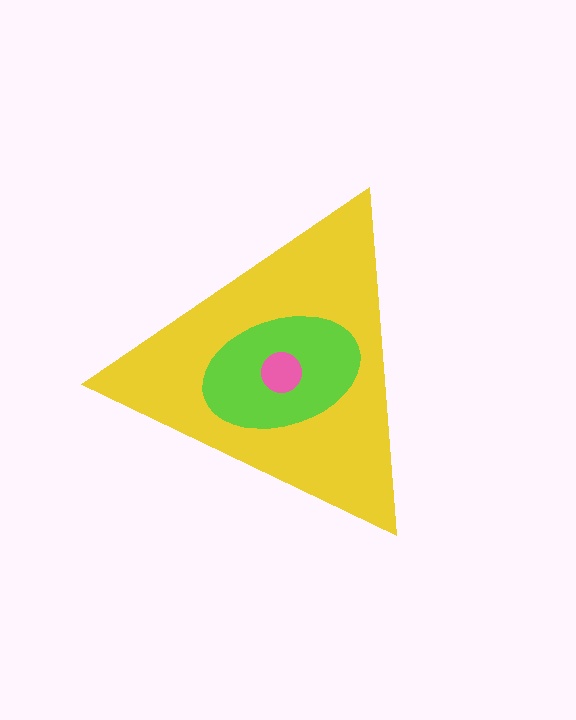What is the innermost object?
The pink circle.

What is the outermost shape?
The yellow triangle.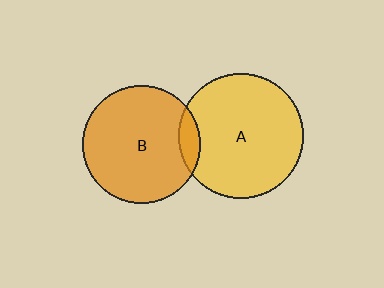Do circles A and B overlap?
Yes.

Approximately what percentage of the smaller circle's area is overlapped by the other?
Approximately 10%.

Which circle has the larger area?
Circle A (yellow).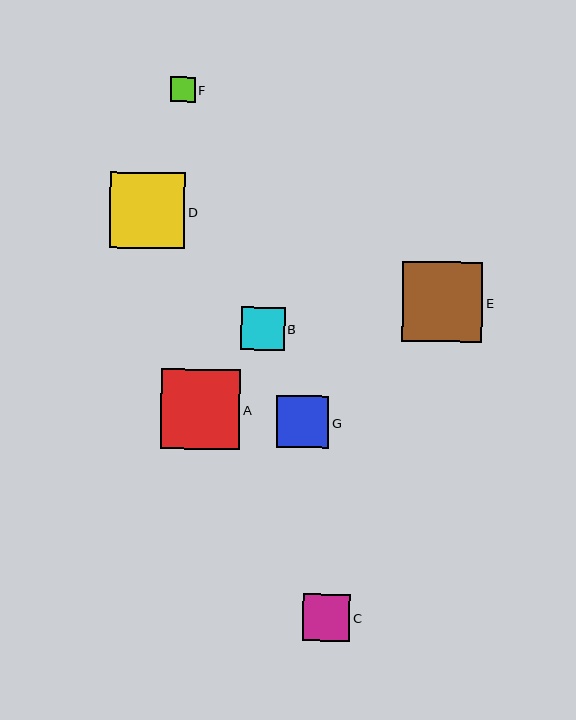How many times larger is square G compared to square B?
Square G is approximately 1.2 times the size of square B.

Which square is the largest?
Square E is the largest with a size of approximately 80 pixels.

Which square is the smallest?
Square F is the smallest with a size of approximately 25 pixels.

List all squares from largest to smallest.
From largest to smallest: E, A, D, G, C, B, F.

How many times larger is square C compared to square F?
Square C is approximately 1.9 times the size of square F.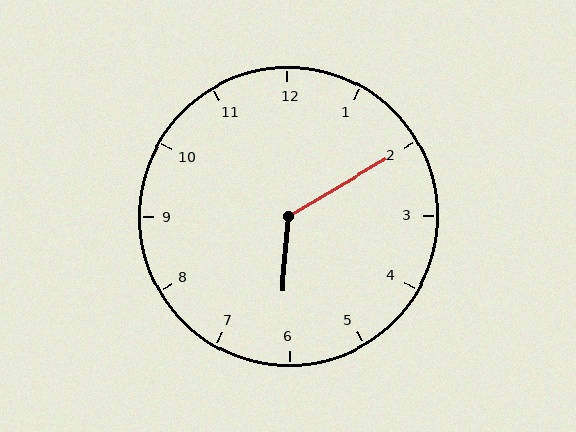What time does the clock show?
6:10.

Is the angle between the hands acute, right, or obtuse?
It is obtuse.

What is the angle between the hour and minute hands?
Approximately 125 degrees.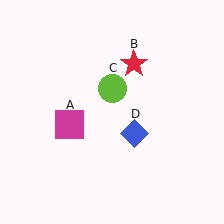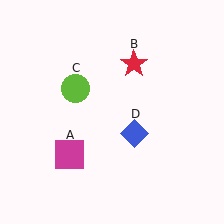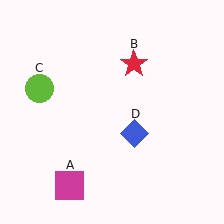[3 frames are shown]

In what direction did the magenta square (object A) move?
The magenta square (object A) moved down.